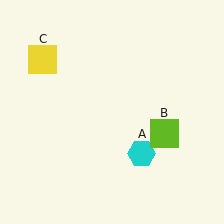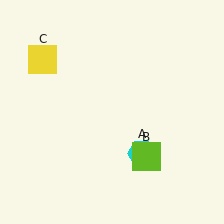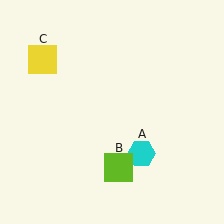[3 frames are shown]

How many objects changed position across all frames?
1 object changed position: lime square (object B).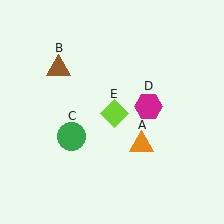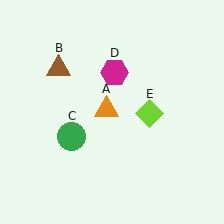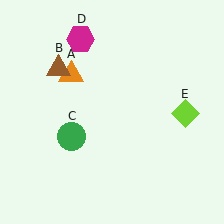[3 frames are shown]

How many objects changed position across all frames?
3 objects changed position: orange triangle (object A), magenta hexagon (object D), lime diamond (object E).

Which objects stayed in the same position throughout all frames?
Brown triangle (object B) and green circle (object C) remained stationary.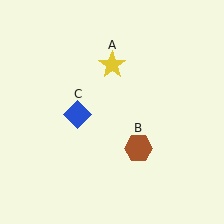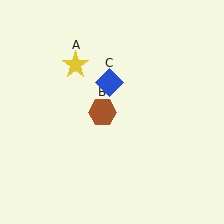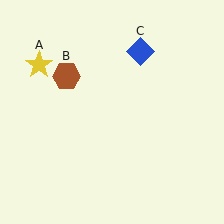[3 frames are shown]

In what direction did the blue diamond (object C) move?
The blue diamond (object C) moved up and to the right.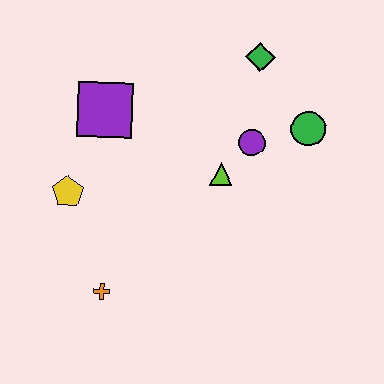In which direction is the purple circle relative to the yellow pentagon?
The purple circle is to the right of the yellow pentagon.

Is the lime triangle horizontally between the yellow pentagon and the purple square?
No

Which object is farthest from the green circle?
The orange cross is farthest from the green circle.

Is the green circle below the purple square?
Yes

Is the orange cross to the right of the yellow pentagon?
Yes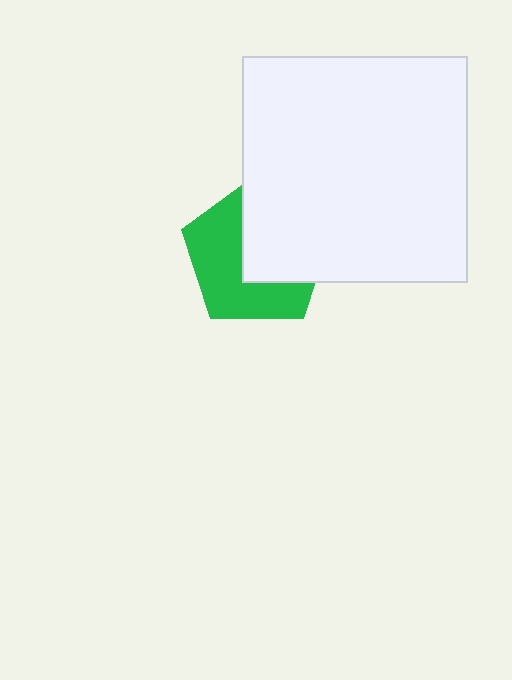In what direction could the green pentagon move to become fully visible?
The green pentagon could move left. That would shift it out from behind the white square entirely.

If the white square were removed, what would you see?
You would see the complete green pentagon.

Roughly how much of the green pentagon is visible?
About half of it is visible (roughly 52%).